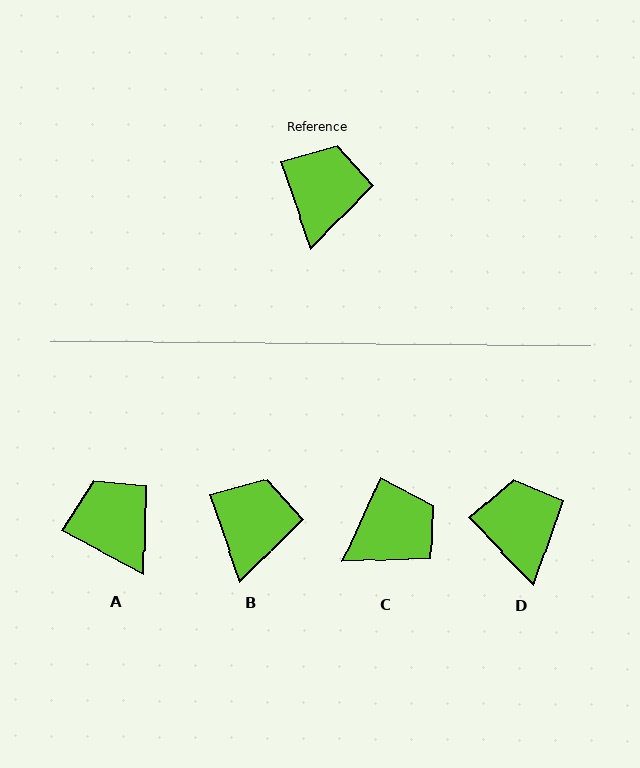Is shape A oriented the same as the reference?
No, it is off by about 42 degrees.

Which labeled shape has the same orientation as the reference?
B.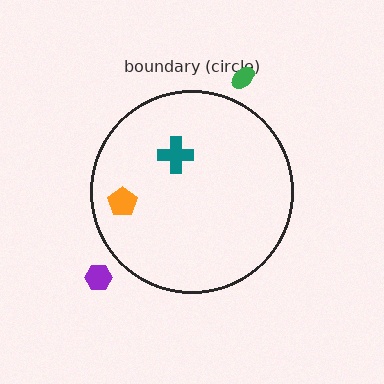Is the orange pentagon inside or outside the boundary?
Inside.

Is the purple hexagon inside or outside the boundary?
Outside.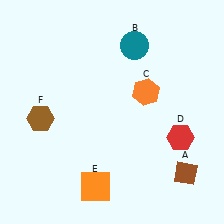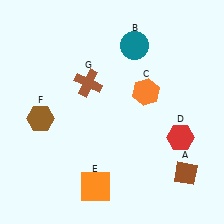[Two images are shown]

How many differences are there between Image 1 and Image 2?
There is 1 difference between the two images.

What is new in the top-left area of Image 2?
A brown cross (G) was added in the top-left area of Image 2.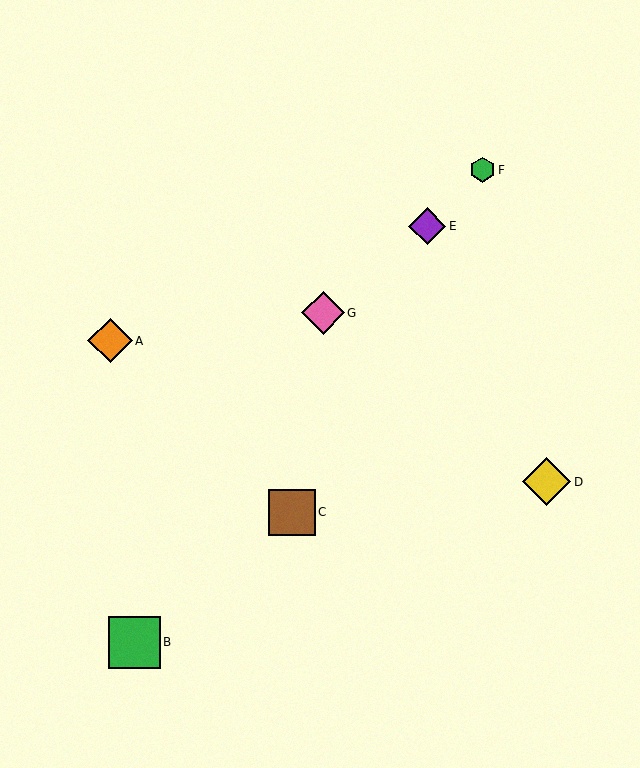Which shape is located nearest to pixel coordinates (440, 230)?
The purple diamond (labeled E) at (427, 226) is nearest to that location.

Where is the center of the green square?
The center of the green square is at (134, 642).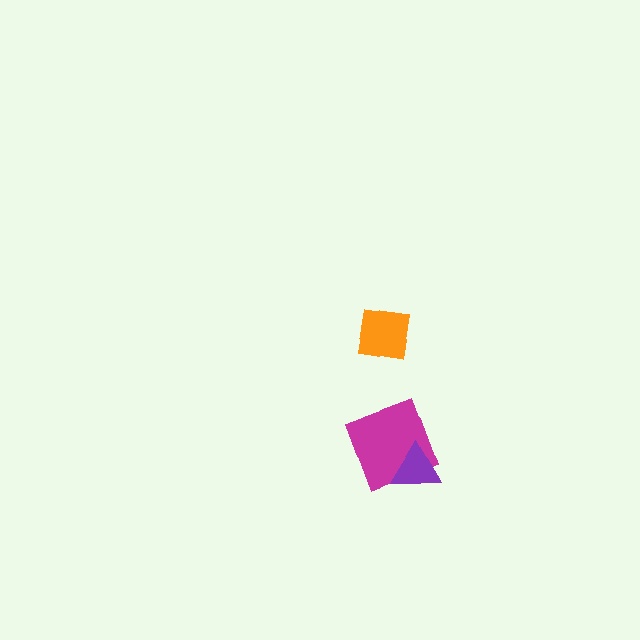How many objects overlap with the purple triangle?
1 object overlaps with the purple triangle.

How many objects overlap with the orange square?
0 objects overlap with the orange square.